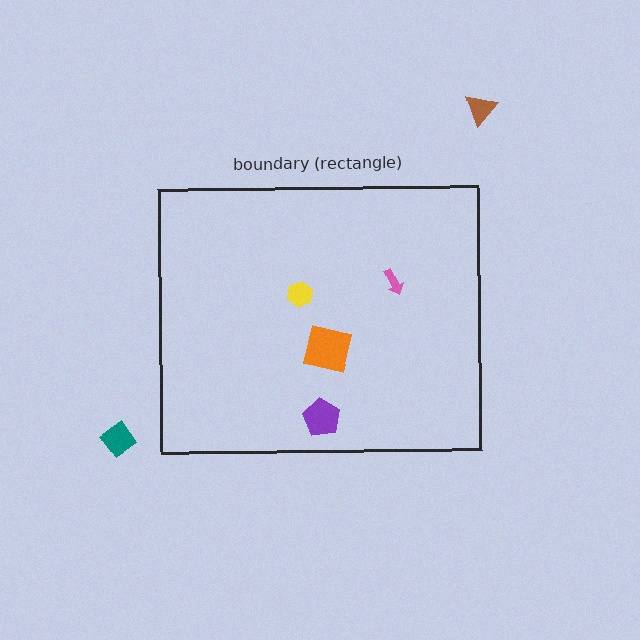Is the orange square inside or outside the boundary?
Inside.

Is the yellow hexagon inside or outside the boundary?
Inside.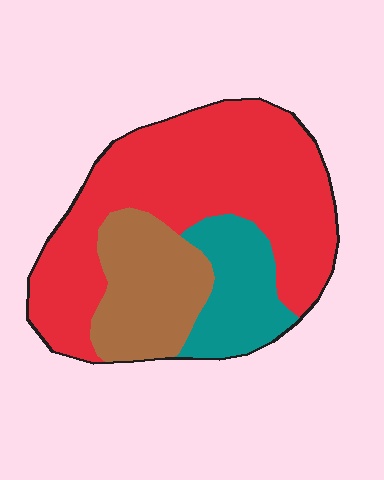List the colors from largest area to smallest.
From largest to smallest: red, brown, teal.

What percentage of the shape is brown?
Brown covers about 25% of the shape.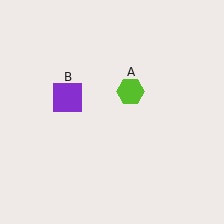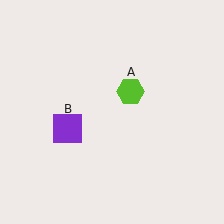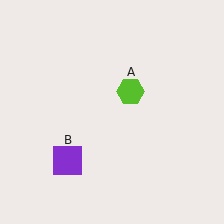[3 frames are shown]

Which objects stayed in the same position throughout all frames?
Lime hexagon (object A) remained stationary.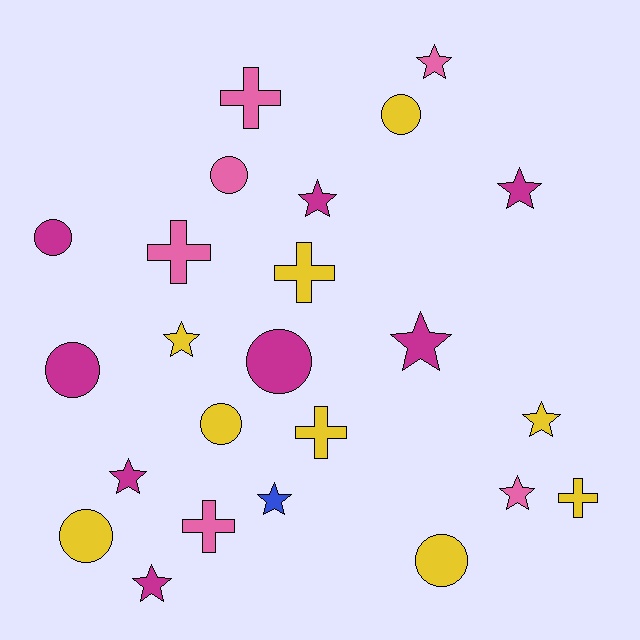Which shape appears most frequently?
Star, with 10 objects.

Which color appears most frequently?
Yellow, with 9 objects.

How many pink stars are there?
There are 2 pink stars.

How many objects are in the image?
There are 24 objects.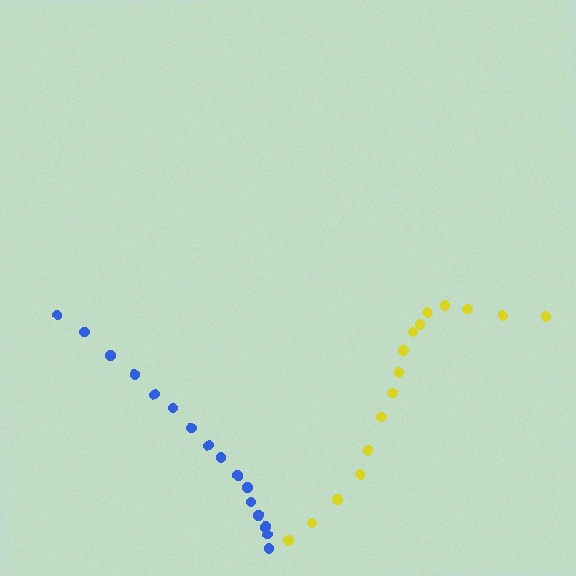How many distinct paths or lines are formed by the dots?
There are 2 distinct paths.